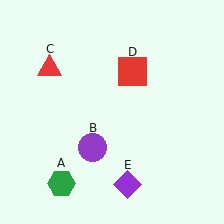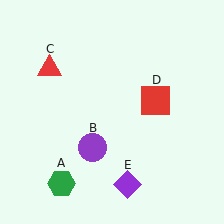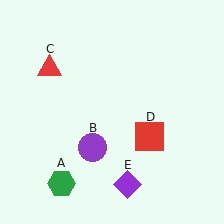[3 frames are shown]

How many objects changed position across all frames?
1 object changed position: red square (object D).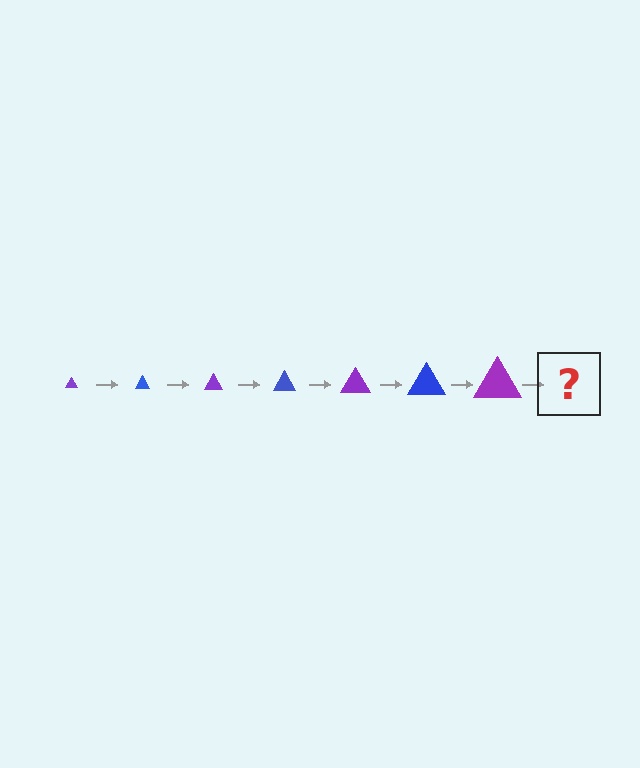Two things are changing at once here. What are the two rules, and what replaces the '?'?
The two rules are that the triangle grows larger each step and the color cycles through purple and blue. The '?' should be a blue triangle, larger than the previous one.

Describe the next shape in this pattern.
It should be a blue triangle, larger than the previous one.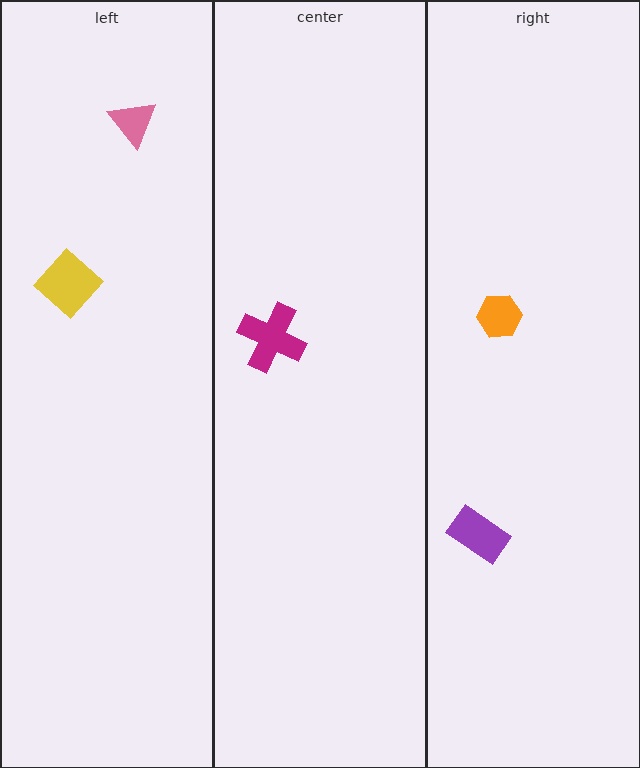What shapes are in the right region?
The purple rectangle, the orange hexagon.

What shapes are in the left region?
The yellow diamond, the pink triangle.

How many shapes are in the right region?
2.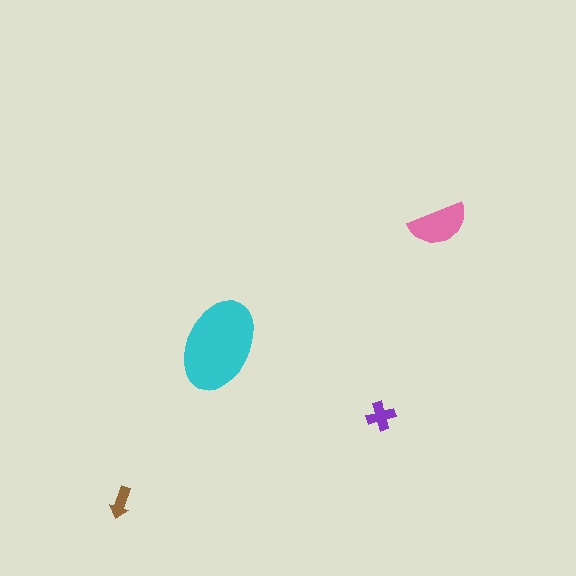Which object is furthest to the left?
The brown arrow is leftmost.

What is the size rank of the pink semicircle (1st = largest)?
2nd.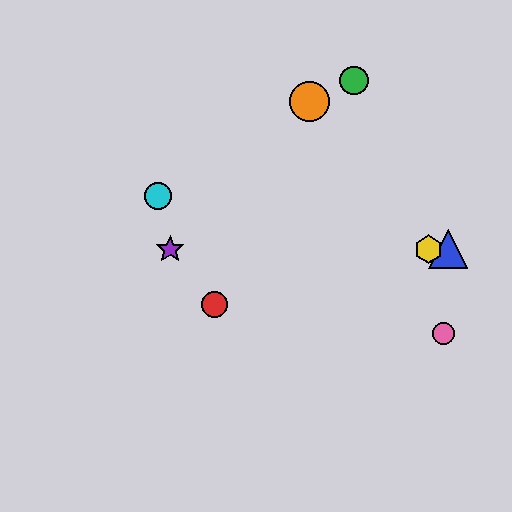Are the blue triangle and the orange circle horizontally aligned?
No, the blue triangle is at y≈249 and the orange circle is at y≈102.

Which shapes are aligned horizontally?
The blue triangle, the yellow hexagon, the purple star are aligned horizontally.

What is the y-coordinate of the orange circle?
The orange circle is at y≈102.